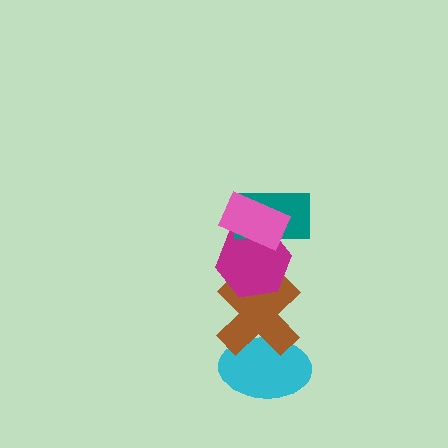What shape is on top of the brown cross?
The magenta hexagon is on top of the brown cross.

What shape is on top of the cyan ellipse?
The brown cross is on top of the cyan ellipse.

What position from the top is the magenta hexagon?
The magenta hexagon is 3rd from the top.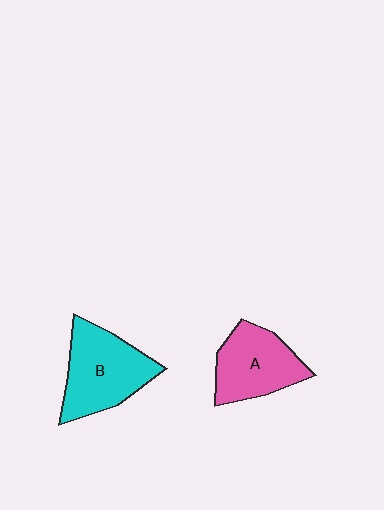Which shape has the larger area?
Shape B (cyan).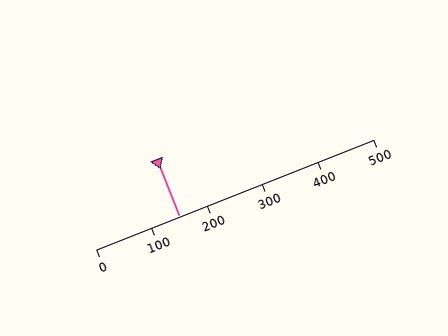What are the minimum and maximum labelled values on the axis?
The axis runs from 0 to 500.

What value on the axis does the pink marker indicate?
The marker indicates approximately 150.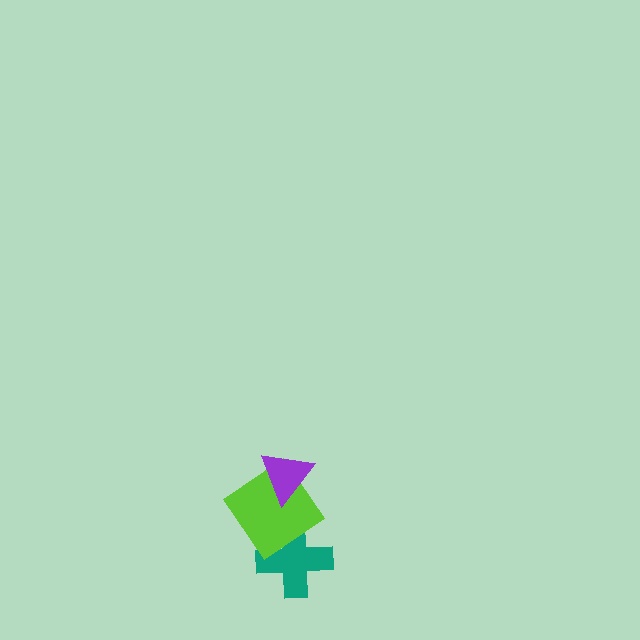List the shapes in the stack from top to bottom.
From top to bottom: the purple triangle, the lime diamond, the teal cross.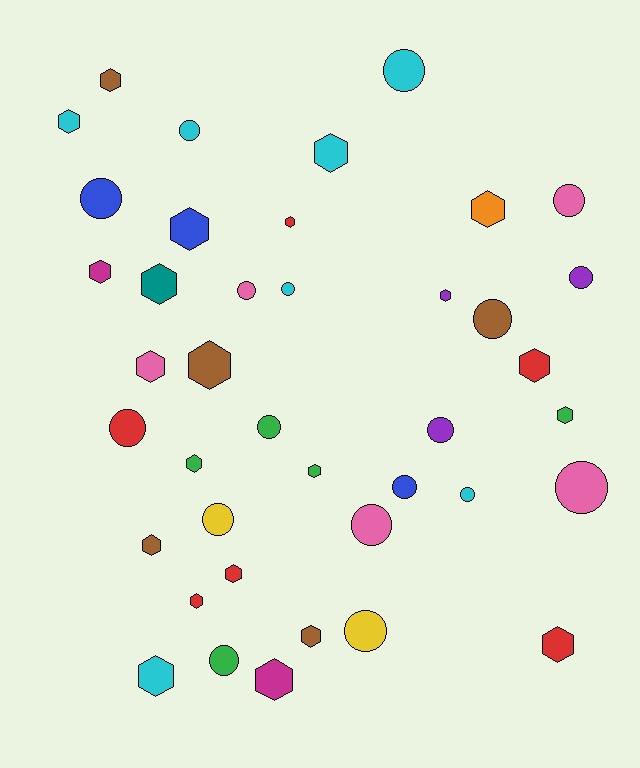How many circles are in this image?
There are 18 circles.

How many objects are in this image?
There are 40 objects.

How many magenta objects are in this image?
There are 2 magenta objects.